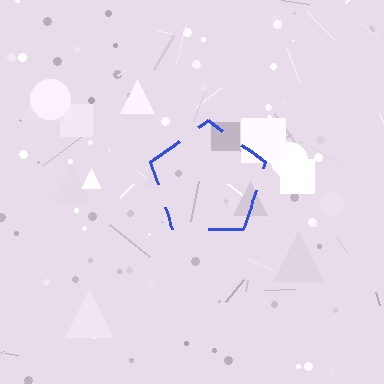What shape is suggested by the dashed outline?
The dashed outline suggests a pentagon.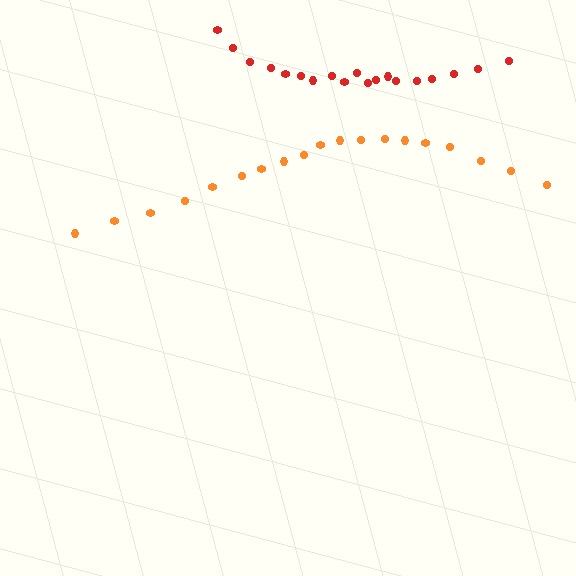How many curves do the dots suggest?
There are 2 distinct paths.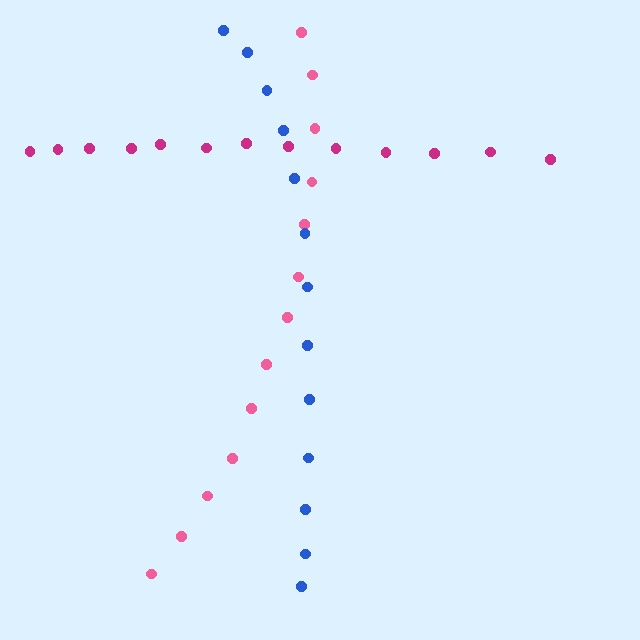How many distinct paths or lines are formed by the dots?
There are 3 distinct paths.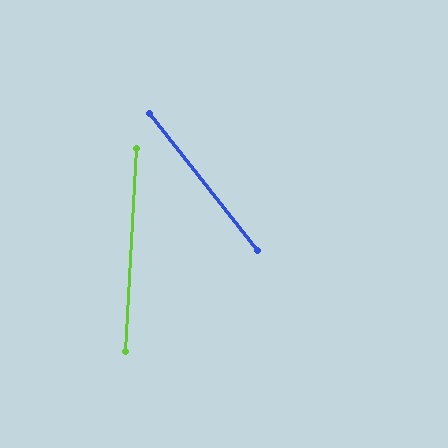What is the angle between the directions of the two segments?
Approximately 42 degrees.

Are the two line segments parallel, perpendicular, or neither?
Neither parallel nor perpendicular — they differ by about 42°.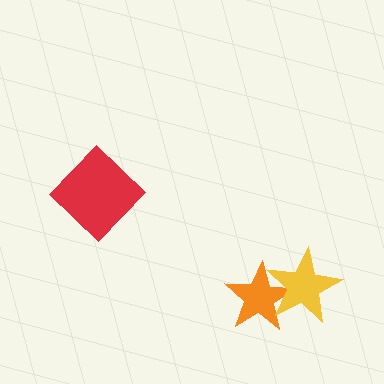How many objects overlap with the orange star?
1 object overlaps with the orange star.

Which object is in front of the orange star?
The yellow star is in front of the orange star.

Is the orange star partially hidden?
Yes, it is partially covered by another shape.